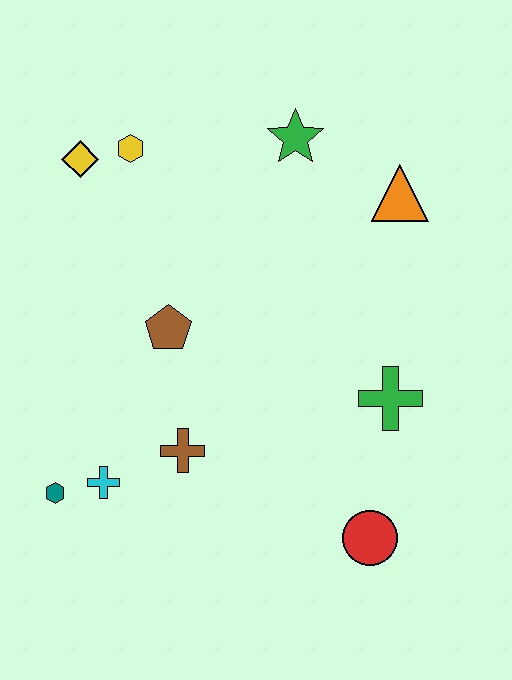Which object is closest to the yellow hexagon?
The yellow diamond is closest to the yellow hexagon.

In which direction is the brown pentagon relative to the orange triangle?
The brown pentagon is to the left of the orange triangle.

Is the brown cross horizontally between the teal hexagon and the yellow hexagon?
No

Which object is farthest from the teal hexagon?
The orange triangle is farthest from the teal hexagon.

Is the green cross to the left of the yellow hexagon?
No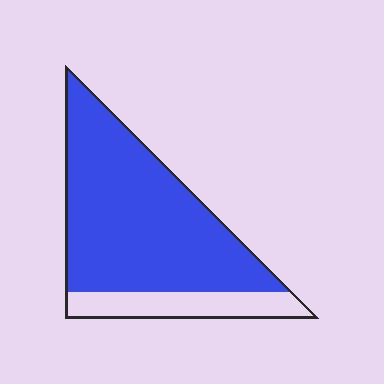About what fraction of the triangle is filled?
About four fifths (4/5).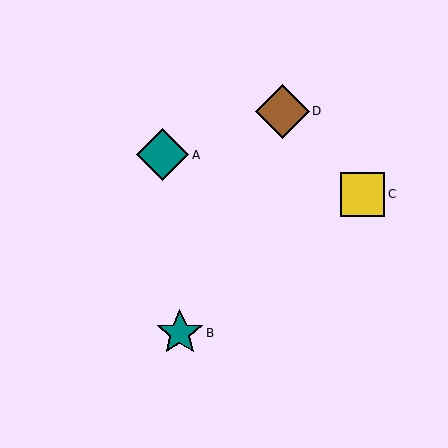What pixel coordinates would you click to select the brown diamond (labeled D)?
Click at (283, 111) to select the brown diamond D.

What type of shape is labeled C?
Shape C is a yellow square.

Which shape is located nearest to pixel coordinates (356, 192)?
The yellow square (labeled C) at (363, 194) is nearest to that location.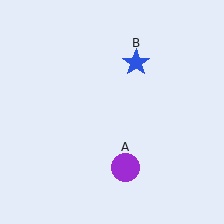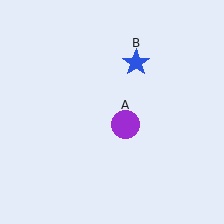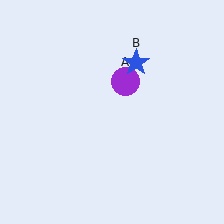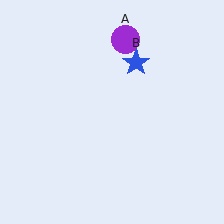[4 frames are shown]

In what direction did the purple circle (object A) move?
The purple circle (object A) moved up.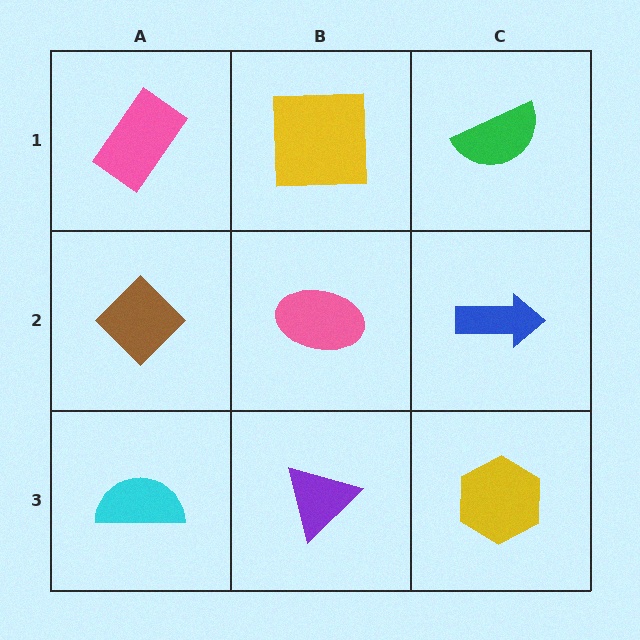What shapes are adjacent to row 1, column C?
A blue arrow (row 2, column C), a yellow square (row 1, column B).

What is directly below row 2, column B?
A purple triangle.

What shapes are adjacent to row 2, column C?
A green semicircle (row 1, column C), a yellow hexagon (row 3, column C), a pink ellipse (row 2, column B).